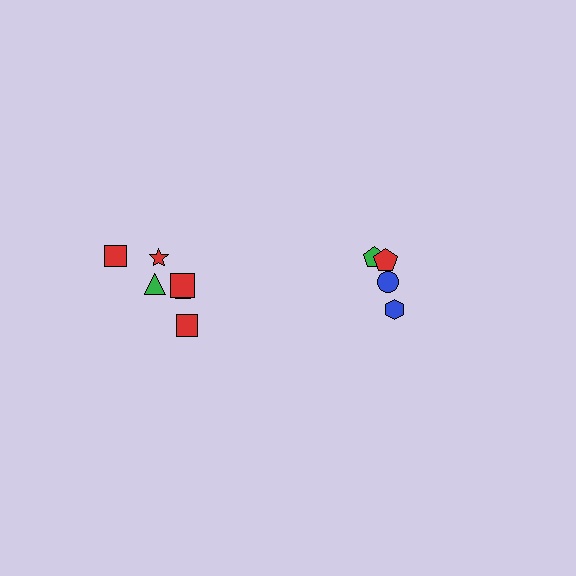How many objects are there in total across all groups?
There are 10 objects.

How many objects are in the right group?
There are 4 objects.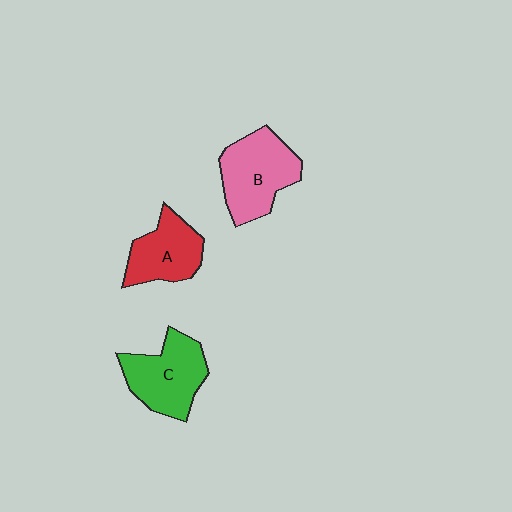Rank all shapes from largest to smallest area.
From largest to smallest: B (pink), C (green), A (red).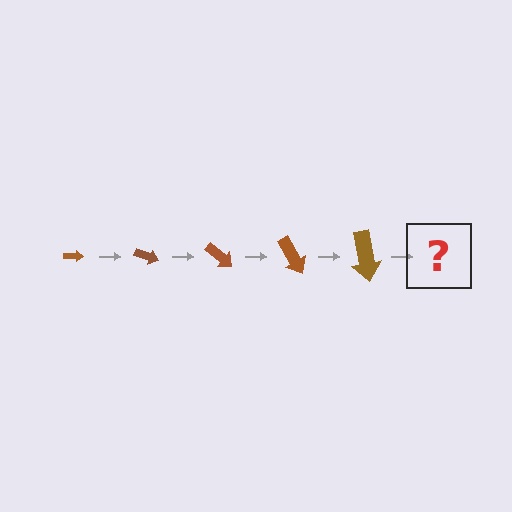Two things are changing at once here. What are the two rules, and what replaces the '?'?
The two rules are that the arrow grows larger each step and it rotates 20 degrees each step. The '?' should be an arrow, larger than the previous one and rotated 100 degrees from the start.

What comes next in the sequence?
The next element should be an arrow, larger than the previous one and rotated 100 degrees from the start.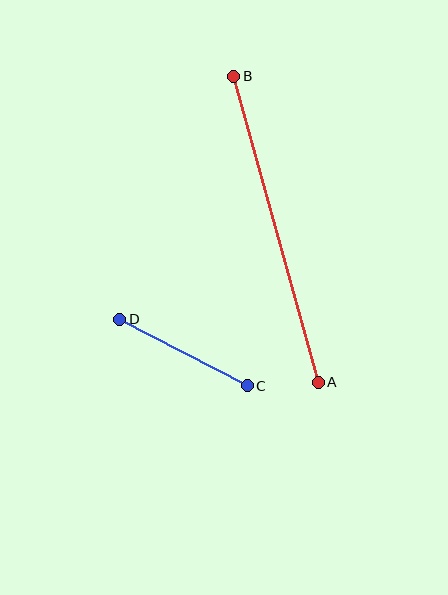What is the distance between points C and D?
The distance is approximately 144 pixels.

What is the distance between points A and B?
The distance is approximately 317 pixels.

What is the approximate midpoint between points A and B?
The midpoint is at approximately (276, 229) pixels.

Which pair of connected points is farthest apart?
Points A and B are farthest apart.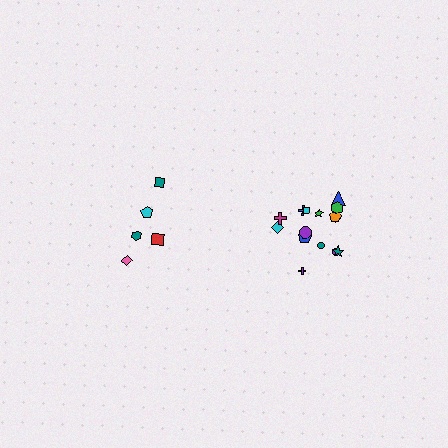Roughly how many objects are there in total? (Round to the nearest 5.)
Roughly 20 objects in total.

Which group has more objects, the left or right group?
The right group.